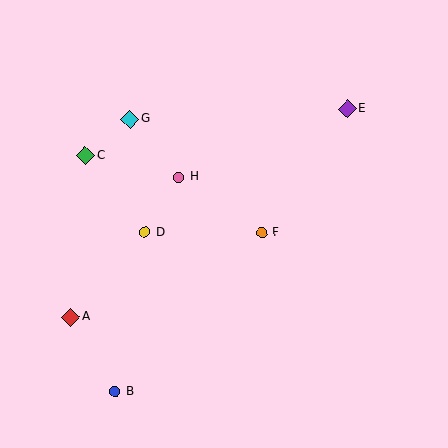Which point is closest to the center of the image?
Point F at (262, 233) is closest to the center.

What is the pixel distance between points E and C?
The distance between E and C is 266 pixels.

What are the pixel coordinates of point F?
Point F is at (262, 233).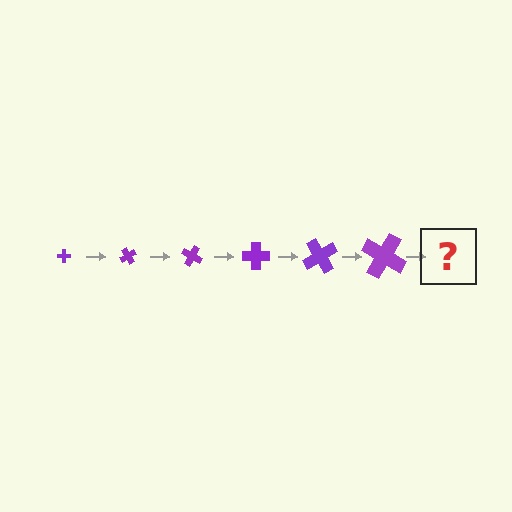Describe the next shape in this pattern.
It should be a cross, larger than the previous one and rotated 360 degrees from the start.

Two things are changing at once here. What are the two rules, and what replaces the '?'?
The two rules are that the cross grows larger each step and it rotates 60 degrees each step. The '?' should be a cross, larger than the previous one and rotated 360 degrees from the start.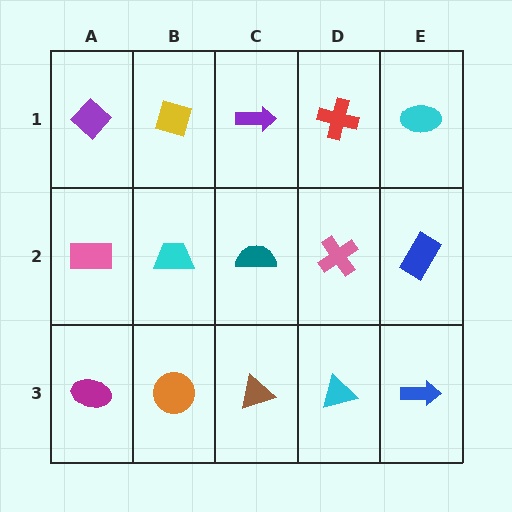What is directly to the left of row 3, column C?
An orange circle.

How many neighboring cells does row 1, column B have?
3.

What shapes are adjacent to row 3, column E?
A blue rectangle (row 2, column E), a cyan triangle (row 3, column D).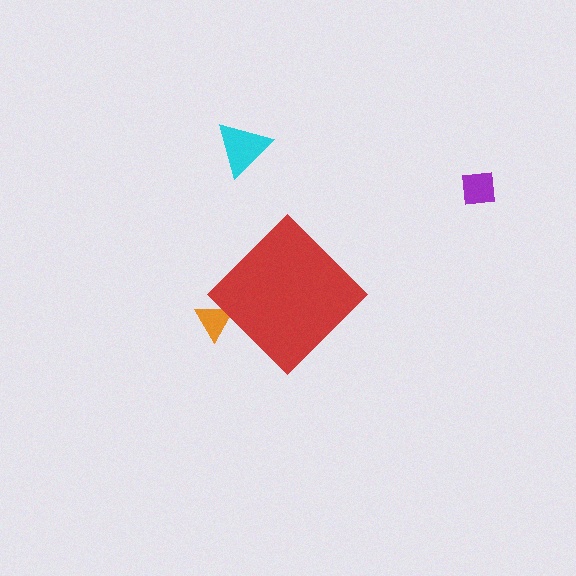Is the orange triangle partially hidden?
Yes, the orange triangle is partially hidden behind the red diamond.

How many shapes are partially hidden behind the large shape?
1 shape is partially hidden.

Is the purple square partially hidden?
No, the purple square is fully visible.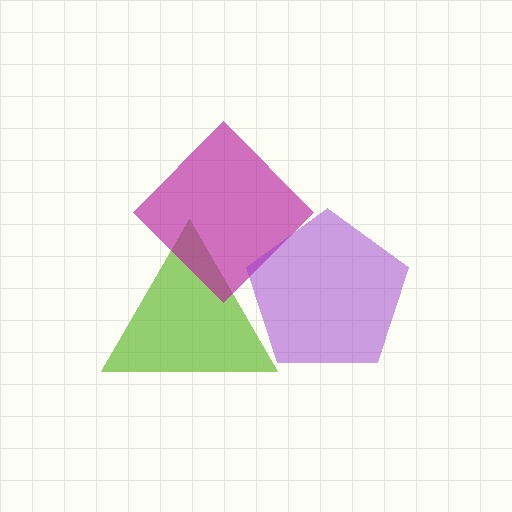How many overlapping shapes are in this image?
There are 3 overlapping shapes in the image.